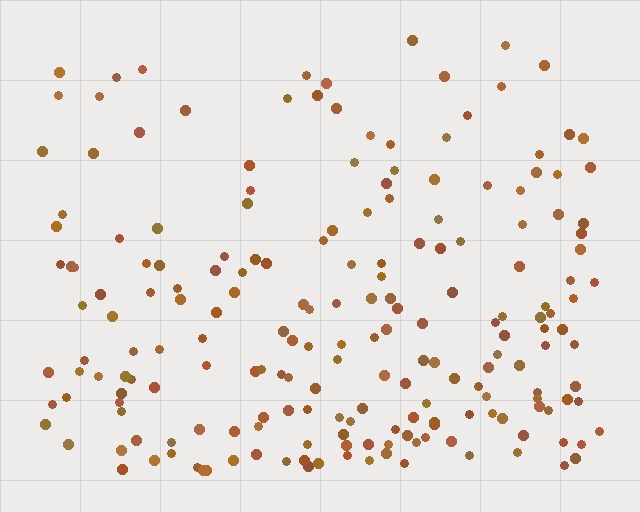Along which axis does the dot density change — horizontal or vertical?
Vertical.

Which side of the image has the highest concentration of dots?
The bottom.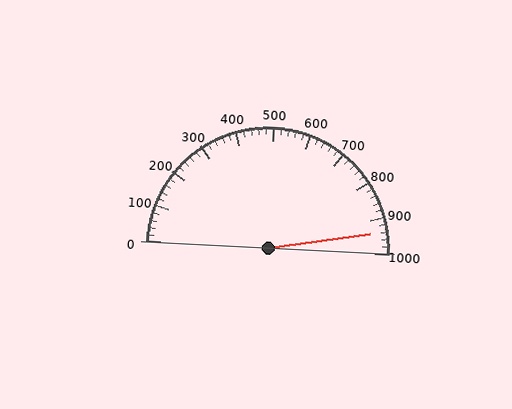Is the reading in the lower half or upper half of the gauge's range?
The reading is in the upper half of the range (0 to 1000).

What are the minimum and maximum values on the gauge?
The gauge ranges from 0 to 1000.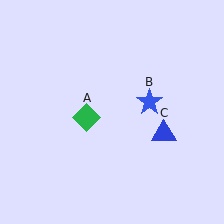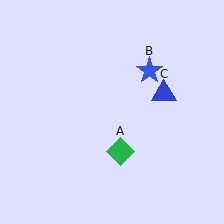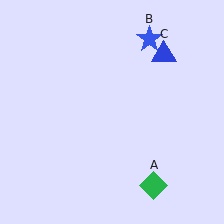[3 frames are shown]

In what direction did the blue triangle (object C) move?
The blue triangle (object C) moved up.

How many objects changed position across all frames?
3 objects changed position: green diamond (object A), blue star (object B), blue triangle (object C).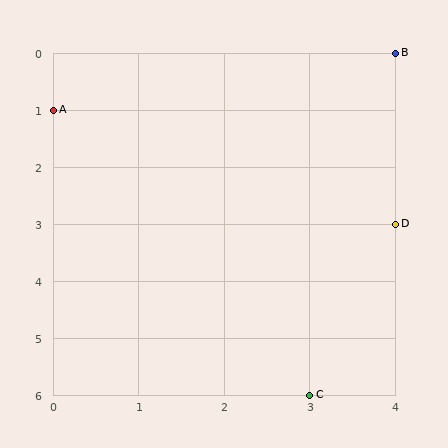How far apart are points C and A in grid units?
Points C and A are 3 columns and 5 rows apart (about 5.8 grid units diagonally).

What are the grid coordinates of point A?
Point A is at grid coordinates (0, 1).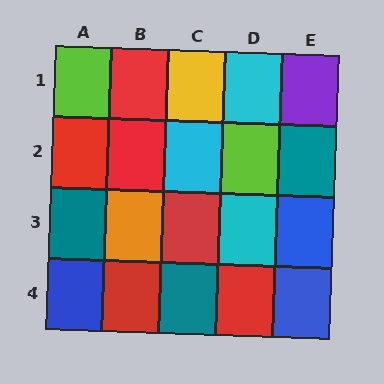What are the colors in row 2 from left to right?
Red, red, cyan, lime, teal.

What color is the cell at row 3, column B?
Orange.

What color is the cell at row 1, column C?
Yellow.